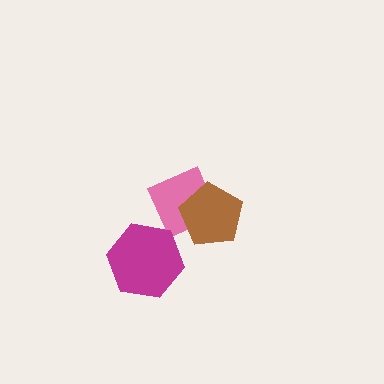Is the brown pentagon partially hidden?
No, no other shape covers it.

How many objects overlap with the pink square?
1 object overlaps with the pink square.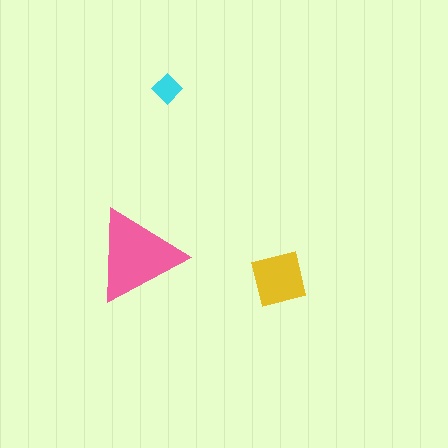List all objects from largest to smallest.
The pink triangle, the yellow square, the cyan diamond.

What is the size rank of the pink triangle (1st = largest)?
1st.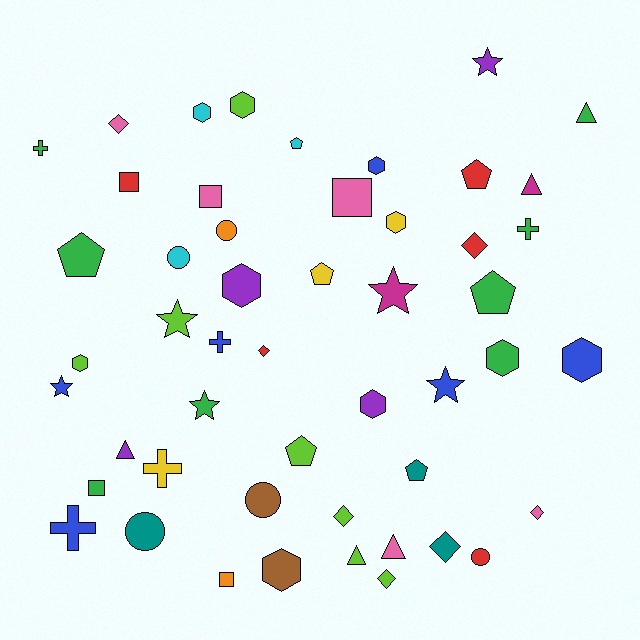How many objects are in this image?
There are 50 objects.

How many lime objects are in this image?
There are 7 lime objects.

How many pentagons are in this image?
There are 7 pentagons.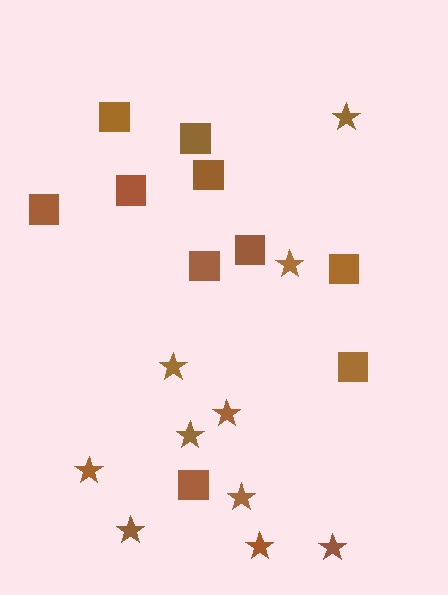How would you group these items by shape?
There are 2 groups: one group of stars (10) and one group of squares (10).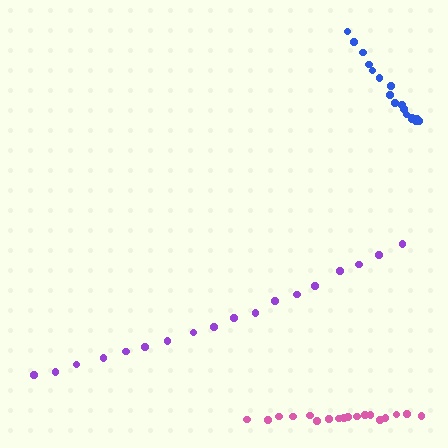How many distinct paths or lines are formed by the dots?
There are 3 distinct paths.